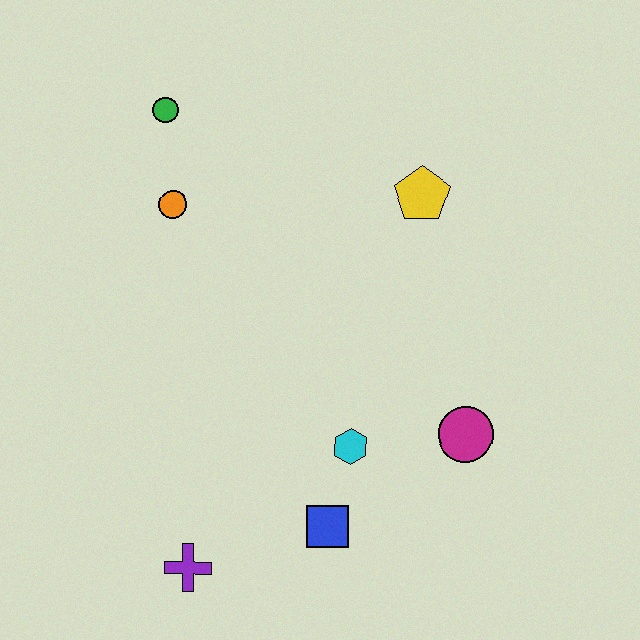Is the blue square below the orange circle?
Yes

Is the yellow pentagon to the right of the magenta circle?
No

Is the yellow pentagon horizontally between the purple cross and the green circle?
No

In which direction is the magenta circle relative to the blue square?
The magenta circle is to the right of the blue square.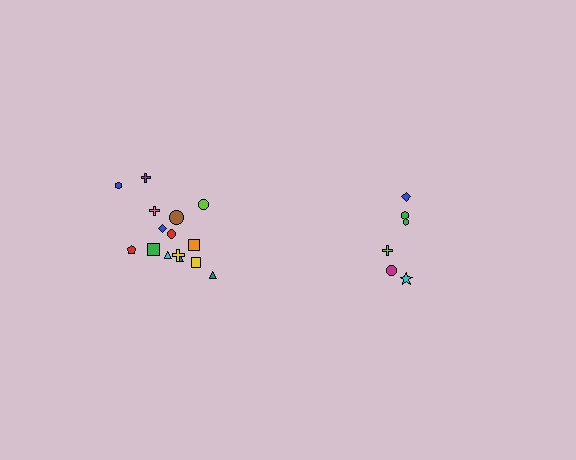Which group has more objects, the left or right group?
The left group.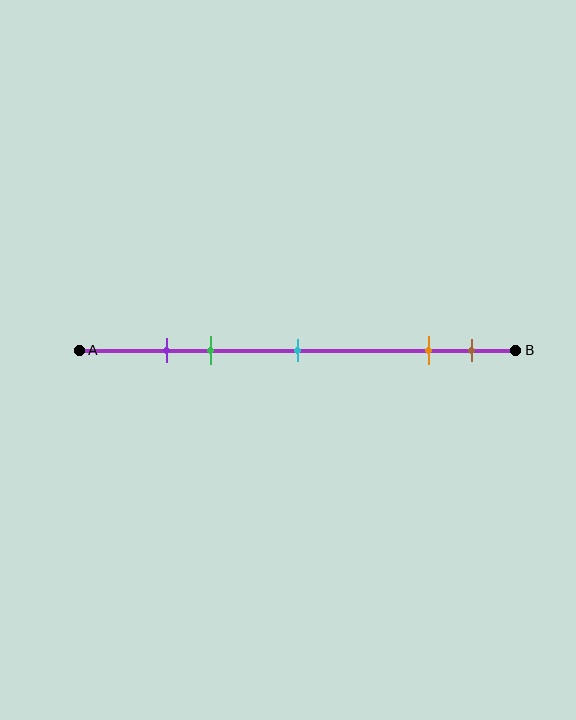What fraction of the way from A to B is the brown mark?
The brown mark is approximately 90% (0.9) of the way from A to B.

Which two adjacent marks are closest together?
The purple and green marks are the closest adjacent pair.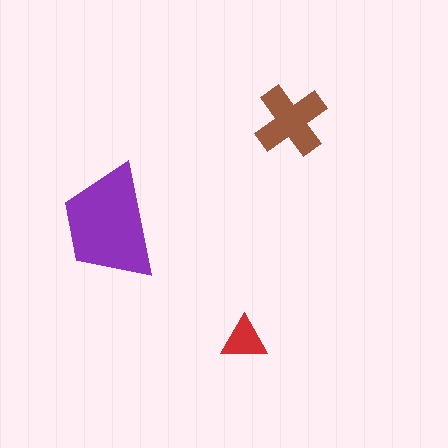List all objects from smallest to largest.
The red triangle, the brown cross, the purple trapezoid.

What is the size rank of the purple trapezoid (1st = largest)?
1st.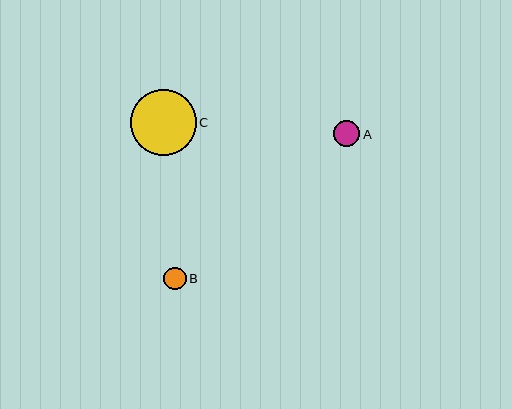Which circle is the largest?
Circle C is the largest with a size of approximately 66 pixels.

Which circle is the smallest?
Circle B is the smallest with a size of approximately 22 pixels.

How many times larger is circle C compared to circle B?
Circle C is approximately 2.9 times the size of circle B.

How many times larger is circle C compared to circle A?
Circle C is approximately 2.5 times the size of circle A.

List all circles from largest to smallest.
From largest to smallest: C, A, B.